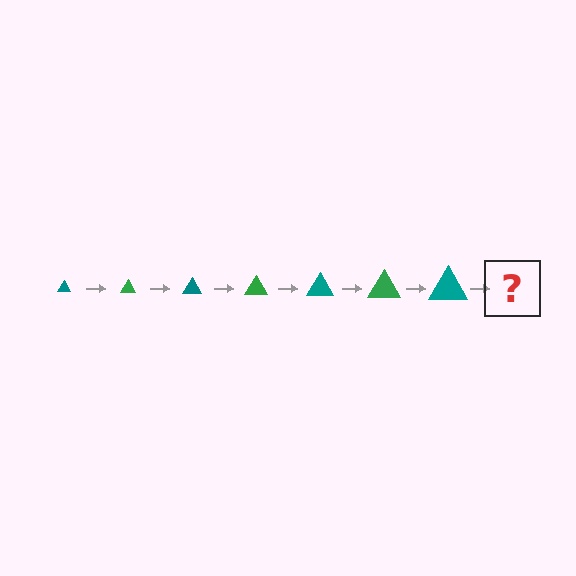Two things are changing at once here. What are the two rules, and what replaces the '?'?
The two rules are that the triangle grows larger each step and the color cycles through teal and green. The '?' should be a green triangle, larger than the previous one.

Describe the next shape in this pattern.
It should be a green triangle, larger than the previous one.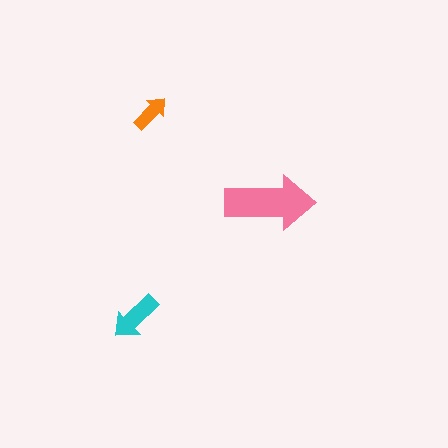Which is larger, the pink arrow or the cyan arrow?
The pink one.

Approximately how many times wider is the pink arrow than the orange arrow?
About 2.5 times wider.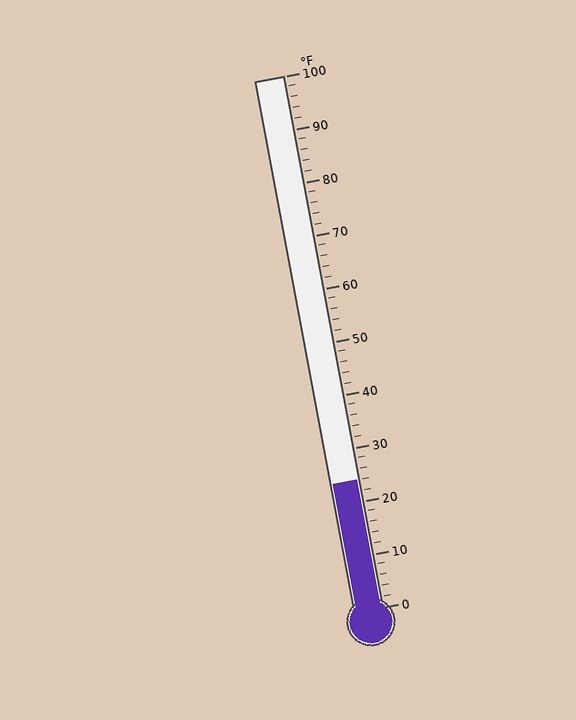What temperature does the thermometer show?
The thermometer shows approximately 24°F.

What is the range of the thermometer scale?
The thermometer scale ranges from 0°F to 100°F.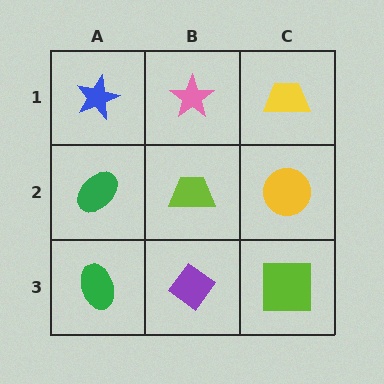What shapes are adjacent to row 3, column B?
A lime trapezoid (row 2, column B), a green ellipse (row 3, column A), a lime square (row 3, column C).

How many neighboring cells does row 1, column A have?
2.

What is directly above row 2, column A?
A blue star.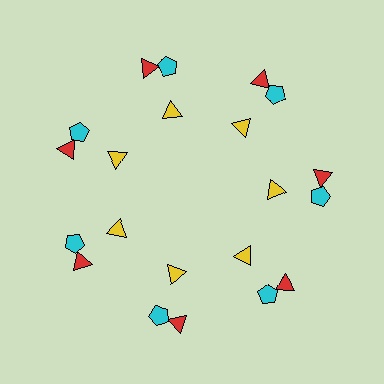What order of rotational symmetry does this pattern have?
This pattern has 7-fold rotational symmetry.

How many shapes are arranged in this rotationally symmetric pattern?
There are 21 shapes, arranged in 7 groups of 3.